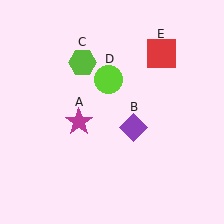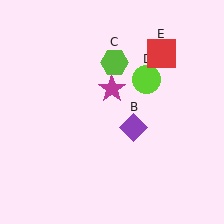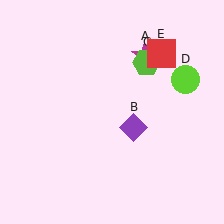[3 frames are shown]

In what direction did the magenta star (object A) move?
The magenta star (object A) moved up and to the right.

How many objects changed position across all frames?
3 objects changed position: magenta star (object A), lime hexagon (object C), lime circle (object D).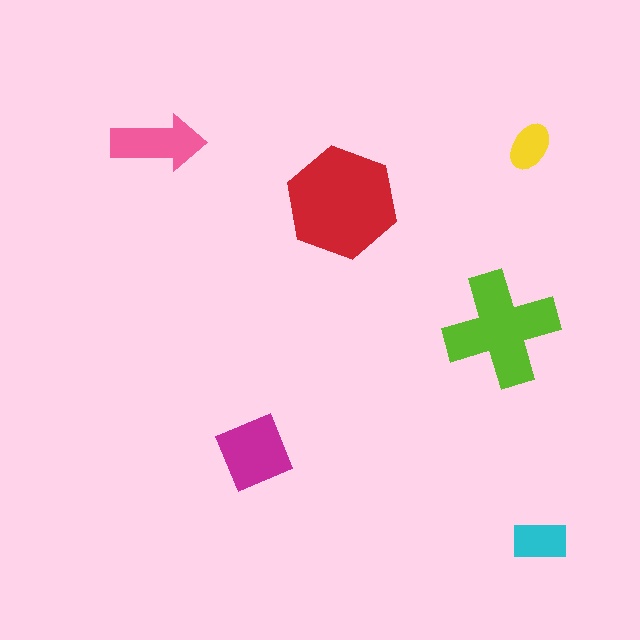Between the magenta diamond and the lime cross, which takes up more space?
The lime cross.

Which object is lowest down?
The cyan rectangle is bottommost.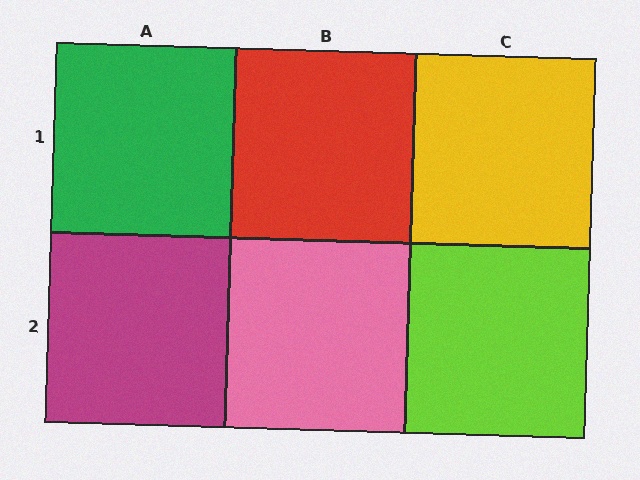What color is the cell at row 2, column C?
Lime.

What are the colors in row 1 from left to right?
Green, red, yellow.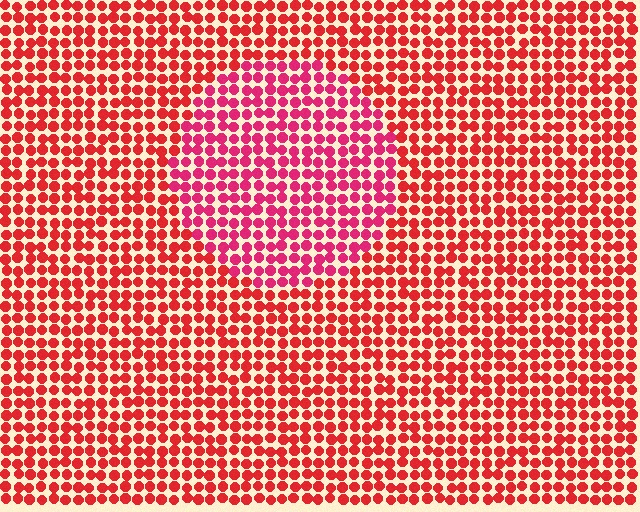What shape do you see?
I see a circle.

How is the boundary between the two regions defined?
The boundary is defined purely by a slight shift in hue (about 23 degrees). Spacing, size, and orientation are identical on both sides.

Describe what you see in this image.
The image is filled with small red elements in a uniform arrangement. A circle-shaped region is visible where the elements are tinted to a slightly different hue, forming a subtle color boundary.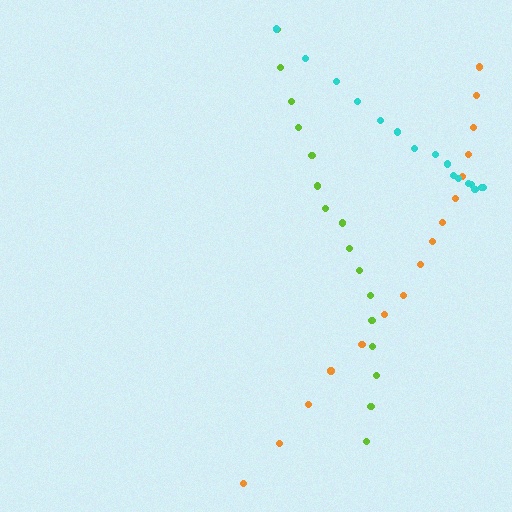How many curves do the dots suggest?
There are 3 distinct paths.